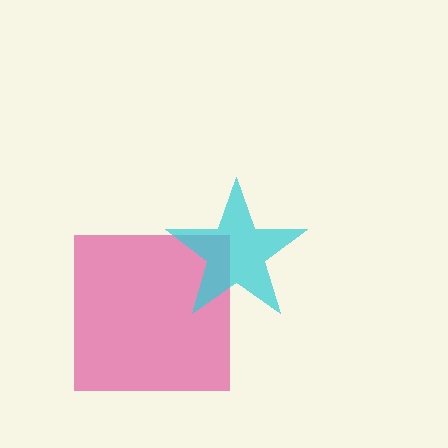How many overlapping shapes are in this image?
There are 2 overlapping shapes in the image.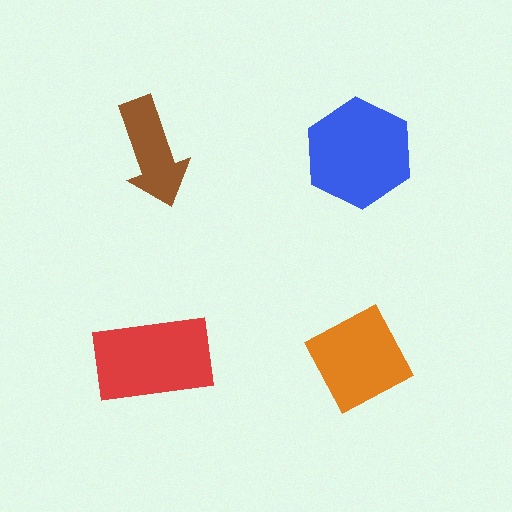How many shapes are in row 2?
2 shapes.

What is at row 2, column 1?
A red rectangle.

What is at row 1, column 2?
A blue hexagon.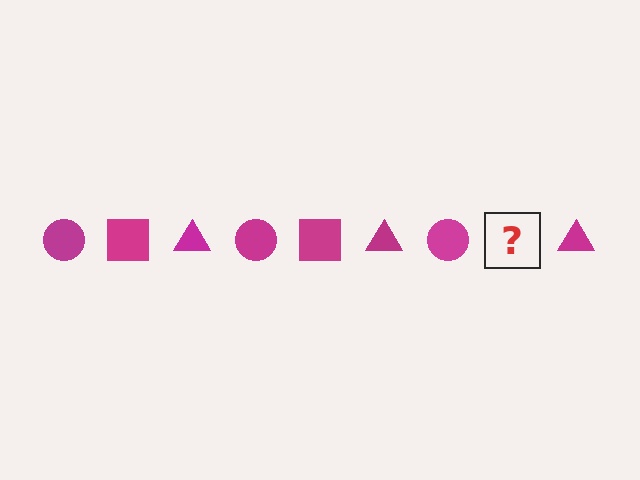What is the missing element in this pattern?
The missing element is a magenta square.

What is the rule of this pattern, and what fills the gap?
The rule is that the pattern cycles through circle, square, triangle shapes in magenta. The gap should be filled with a magenta square.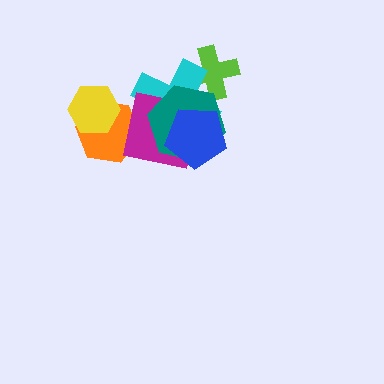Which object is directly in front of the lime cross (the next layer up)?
The cyan cross is directly in front of the lime cross.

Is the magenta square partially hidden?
Yes, it is partially covered by another shape.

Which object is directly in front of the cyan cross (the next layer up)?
The magenta square is directly in front of the cyan cross.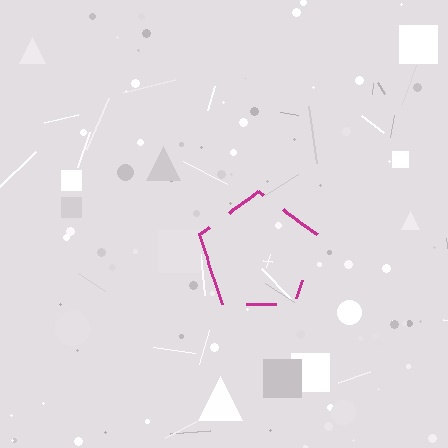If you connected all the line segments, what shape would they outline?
They would outline a pentagon.